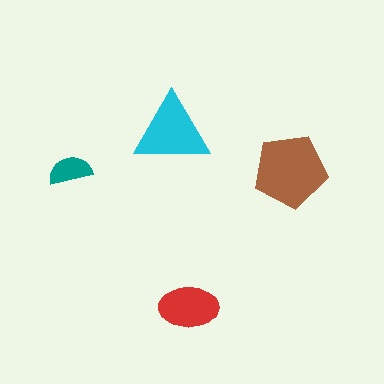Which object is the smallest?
The teal semicircle.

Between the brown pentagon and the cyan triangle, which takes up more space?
The brown pentagon.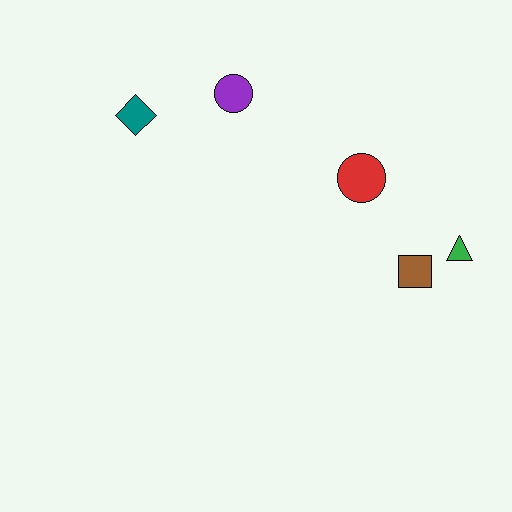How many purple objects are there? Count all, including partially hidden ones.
There is 1 purple object.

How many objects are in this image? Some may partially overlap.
There are 5 objects.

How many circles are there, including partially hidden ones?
There are 2 circles.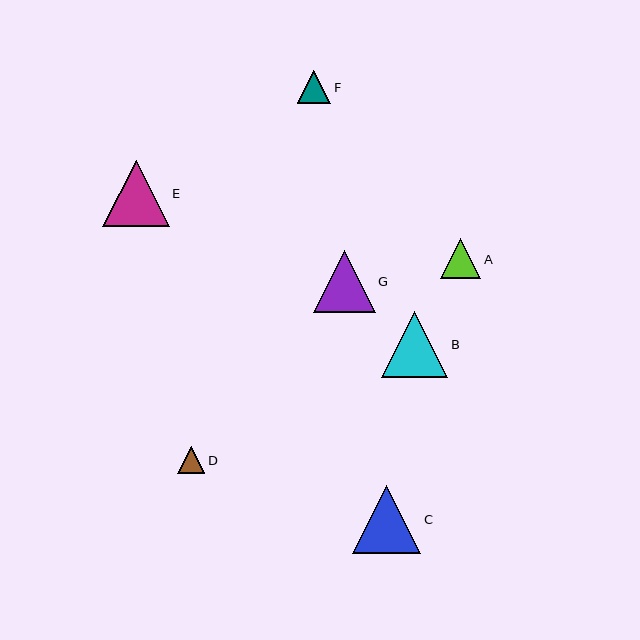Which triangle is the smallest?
Triangle D is the smallest with a size of approximately 27 pixels.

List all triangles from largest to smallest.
From largest to smallest: C, E, B, G, A, F, D.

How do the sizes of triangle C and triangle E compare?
Triangle C and triangle E are approximately the same size.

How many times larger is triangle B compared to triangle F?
Triangle B is approximately 2.0 times the size of triangle F.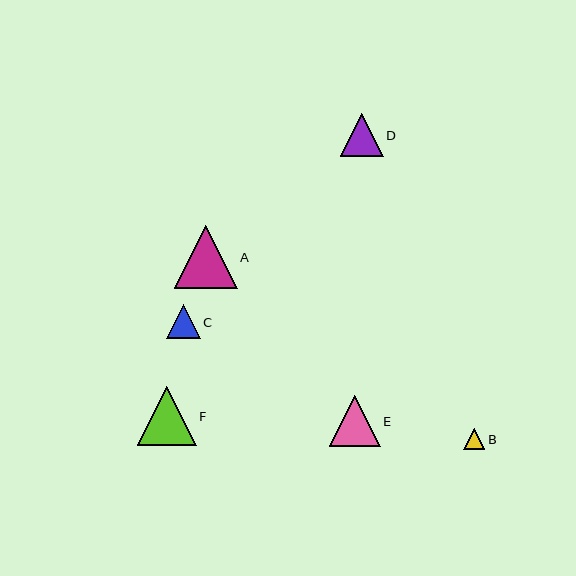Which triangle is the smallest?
Triangle B is the smallest with a size of approximately 22 pixels.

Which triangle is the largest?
Triangle A is the largest with a size of approximately 63 pixels.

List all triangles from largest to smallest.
From largest to smallest: A, F, E, D, C, B.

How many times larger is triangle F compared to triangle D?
Triangle F is approximately 1.4 times the size of triangle D.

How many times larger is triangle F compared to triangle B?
Triangle F is approximately 2.7 times the size of triangle B.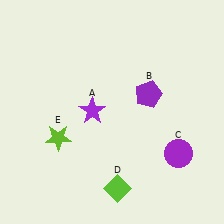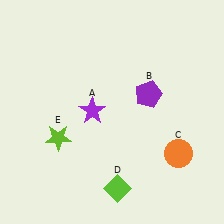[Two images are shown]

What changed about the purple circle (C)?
In Image 1, C is purple. In Image 2, it changed to orange.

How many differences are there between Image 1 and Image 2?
There is 1 difference between the two images.